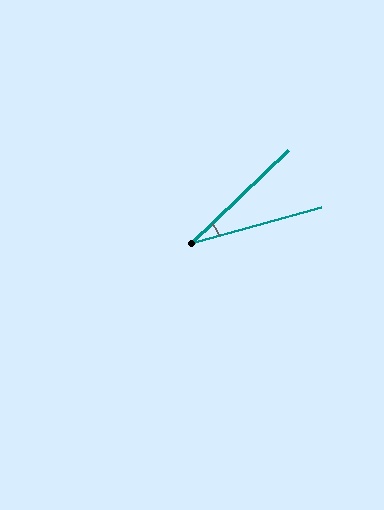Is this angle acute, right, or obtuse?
It is acute.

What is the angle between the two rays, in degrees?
Approximately 28 degrees.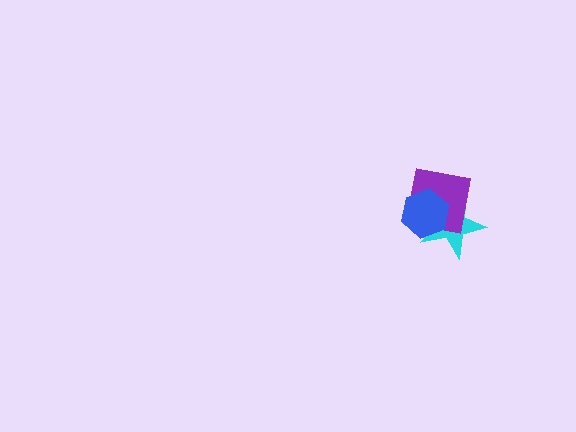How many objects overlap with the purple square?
2 objects overlap with the purple square.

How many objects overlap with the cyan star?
2 objects overlap with the cyan star.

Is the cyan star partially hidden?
Yes, it is partially covered by another shape.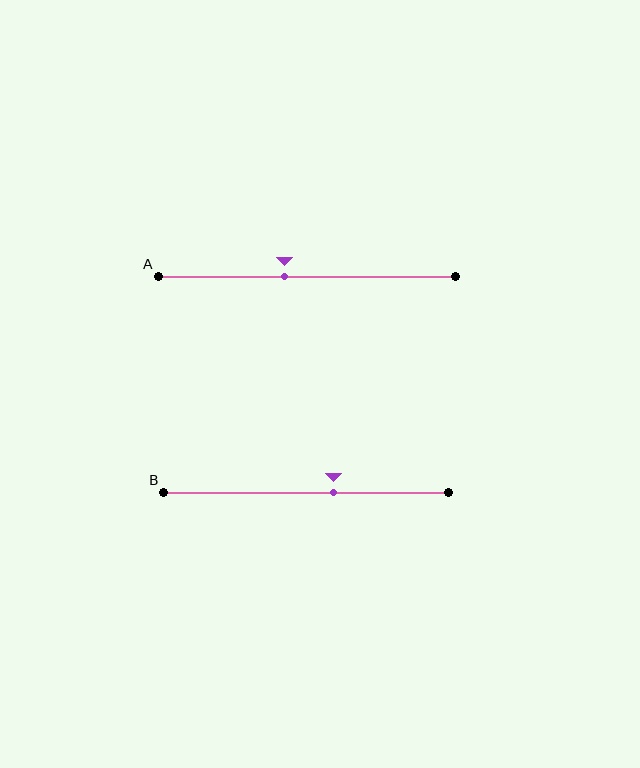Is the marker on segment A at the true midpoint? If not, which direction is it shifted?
No, the marker on segment A is shifted to the left by about 7% of the segment length.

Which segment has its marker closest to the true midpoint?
Segment A has its marker closest to the true midpoint.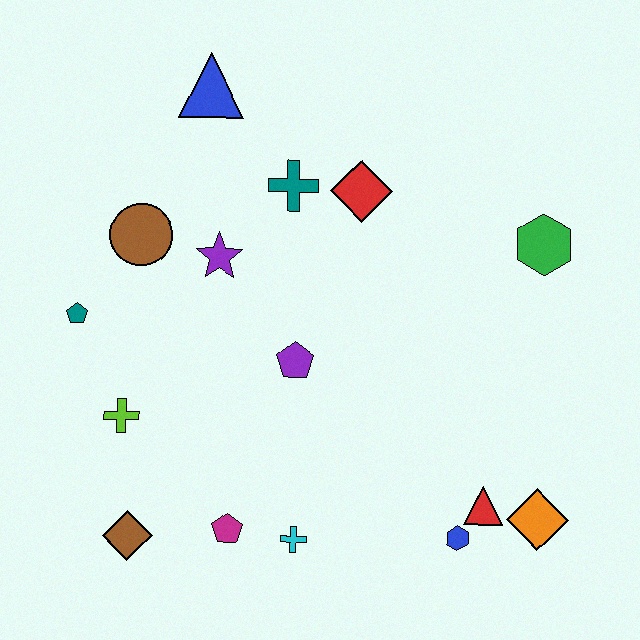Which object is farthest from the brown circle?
The orange diamond is farthest from the brown circle.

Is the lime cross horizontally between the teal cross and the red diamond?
No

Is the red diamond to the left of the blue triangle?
No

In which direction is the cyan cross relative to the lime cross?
The cyan cross is to the right of the lime cross.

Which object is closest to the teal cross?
The red diamond is closest to the teal cross.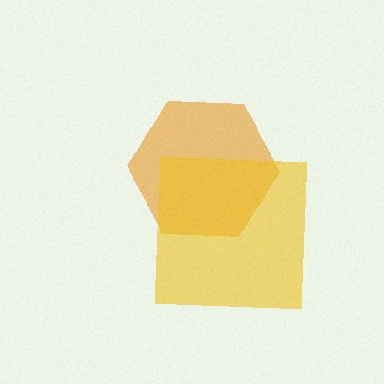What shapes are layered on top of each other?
The layered shapes are: an orange hexagon, a yellow square.